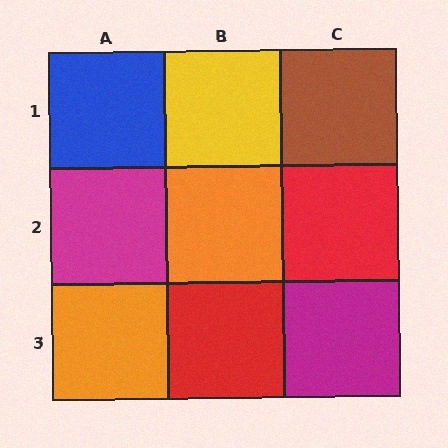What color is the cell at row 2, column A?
Magenta.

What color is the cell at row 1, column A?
Blue.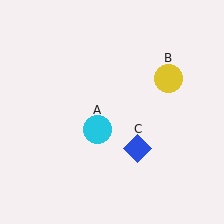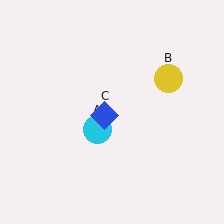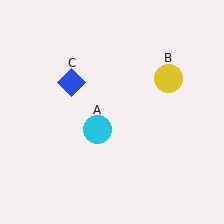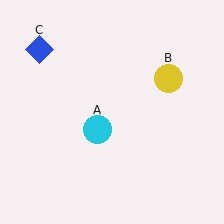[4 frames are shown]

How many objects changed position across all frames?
1 object changed position: blue diamond (object C).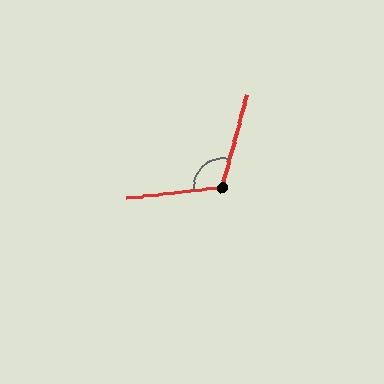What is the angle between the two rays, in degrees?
Approximately 112 degrees.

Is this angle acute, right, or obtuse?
It is obtuse.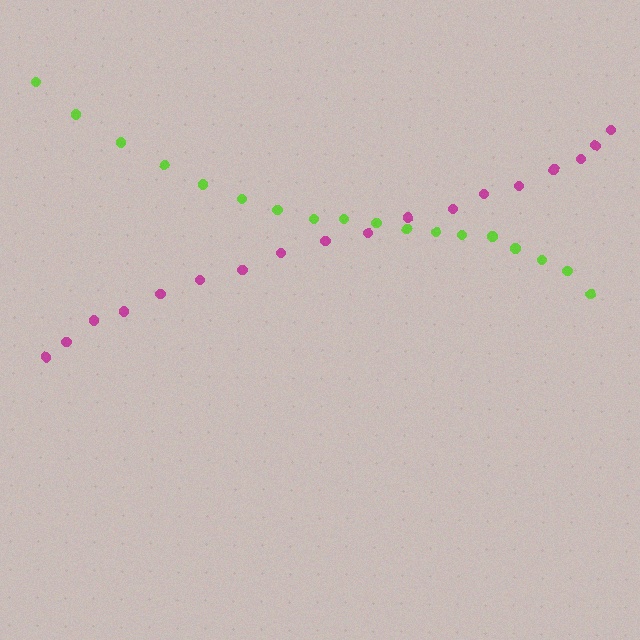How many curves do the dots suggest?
There are 2 distinct paths.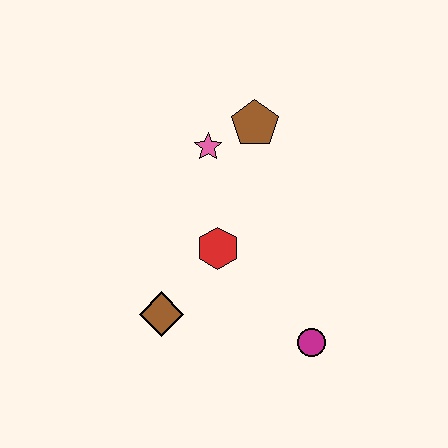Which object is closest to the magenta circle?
The red hexagon is closest to the magenta circle.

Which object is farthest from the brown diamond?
The brown pentagon is farthest from the brown diamond.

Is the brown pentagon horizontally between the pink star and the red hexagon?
No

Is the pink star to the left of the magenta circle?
Yes